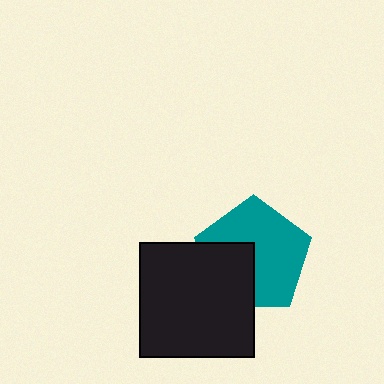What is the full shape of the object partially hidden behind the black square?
The partially hidden object is a teal pentagon.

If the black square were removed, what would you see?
You would see the complete teal pentagon.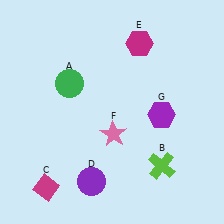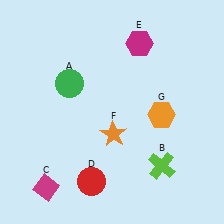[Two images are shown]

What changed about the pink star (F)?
In Image 1, F is pink. In Image 2, it changed to orange.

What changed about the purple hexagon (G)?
In Image 1, G is purple. In Image 2, it changed to orange.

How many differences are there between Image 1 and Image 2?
There are 3 differences between the two images.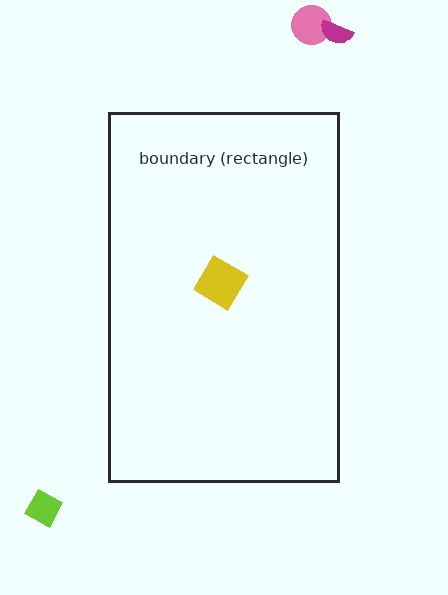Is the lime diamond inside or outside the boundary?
Outside.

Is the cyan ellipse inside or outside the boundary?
Outside.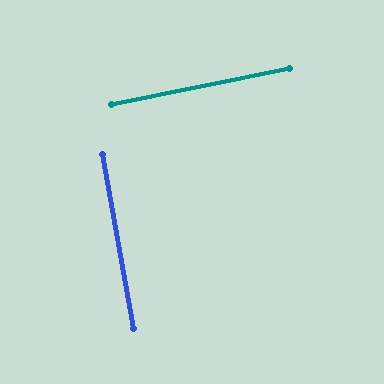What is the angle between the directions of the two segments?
Approximately 88 degrees.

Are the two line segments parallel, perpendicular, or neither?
Perpendicular — they meet at approximately 88°.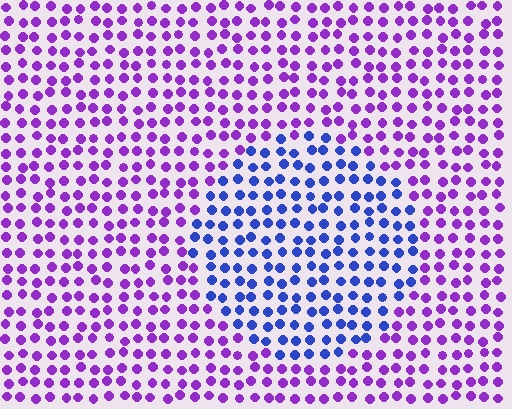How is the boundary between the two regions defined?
The boundary is defined purely by a slight shift in hue (about 49 degrees). Spacing, size, and orientation are identical on both sides.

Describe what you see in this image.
The image is filled with small purple elements in a uniform arrangement. A circle-shaped region is visible where the elements are tinted to a slightly different hue, forming a subtle color boundary.